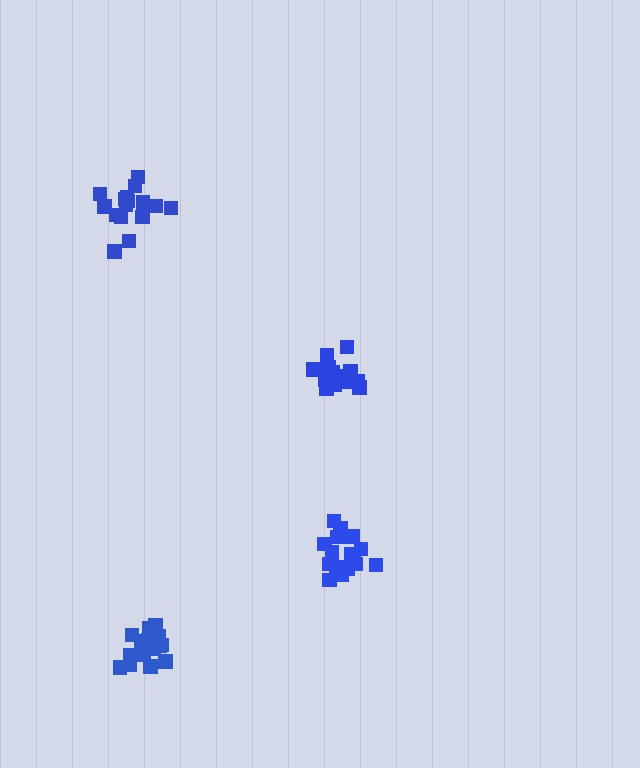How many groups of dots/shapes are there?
There are 4 groups.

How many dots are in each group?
Group 1: 16 dots, Group 2: 15 dots, Group 3: 17 dots, Group 4: 17 dots (65 total).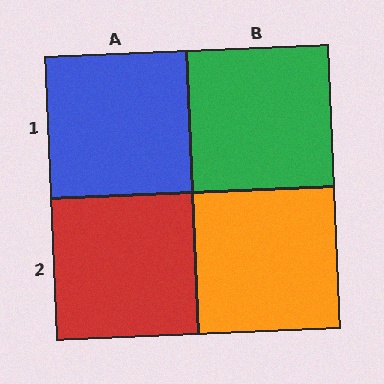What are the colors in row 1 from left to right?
Blue, green.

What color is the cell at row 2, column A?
Red.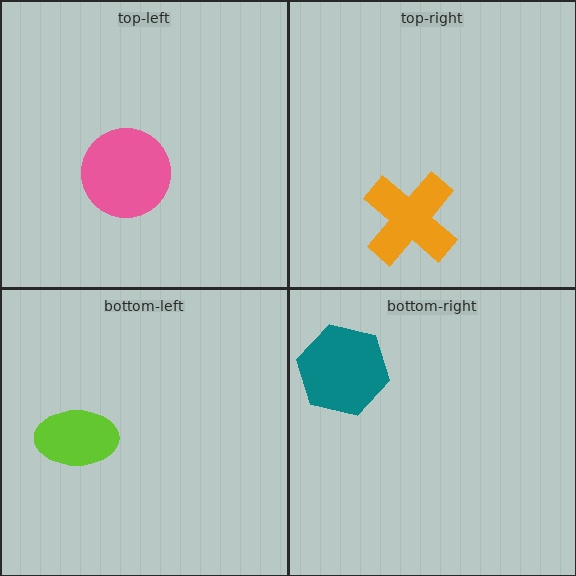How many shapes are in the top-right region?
1.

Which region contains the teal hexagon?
The bottom-right region.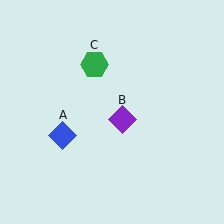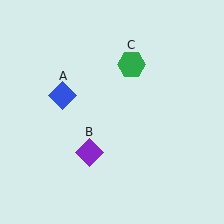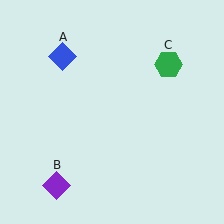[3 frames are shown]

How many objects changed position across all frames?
3 objects changed position: blue diamond (object A), purple diamond (object B), green hexagon (object C).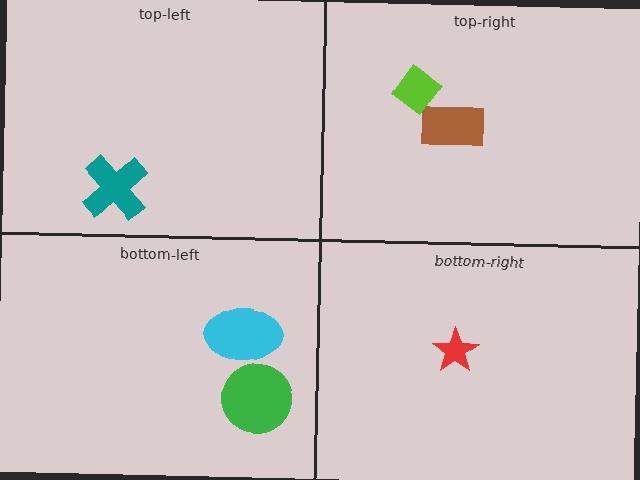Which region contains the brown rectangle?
The top-right region.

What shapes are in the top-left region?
The teal cross.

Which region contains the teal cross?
The top-left region.